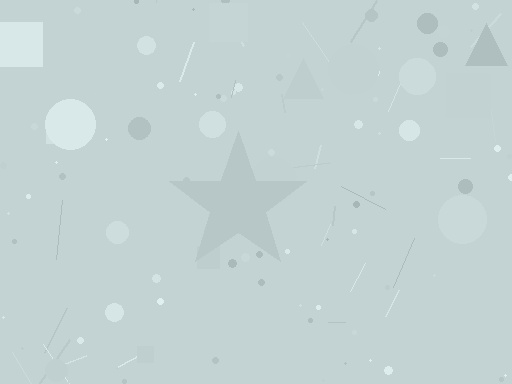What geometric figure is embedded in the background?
A star is embedded in the background.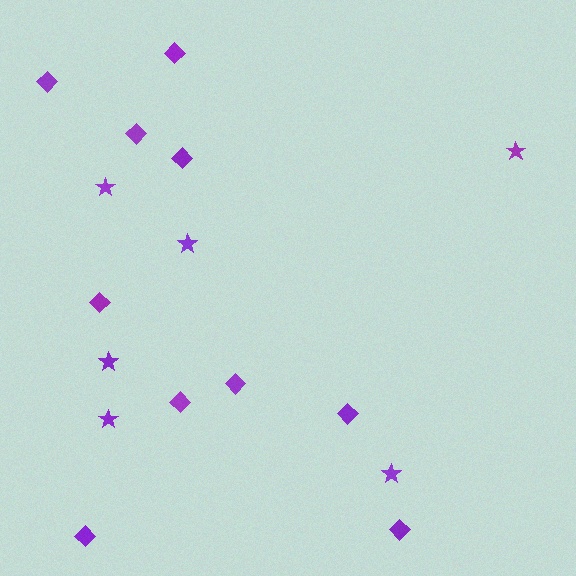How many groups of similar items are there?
There are 2 groups: one group of diamonds (10) and one group of stars (6).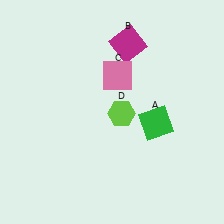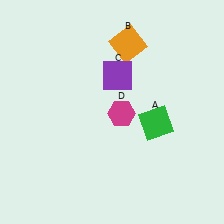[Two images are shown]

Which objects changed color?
B changed from magenta to orange. C changed from pink to purple. D changed from lime to magenta.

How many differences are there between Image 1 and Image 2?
There are 3 differences between the two images.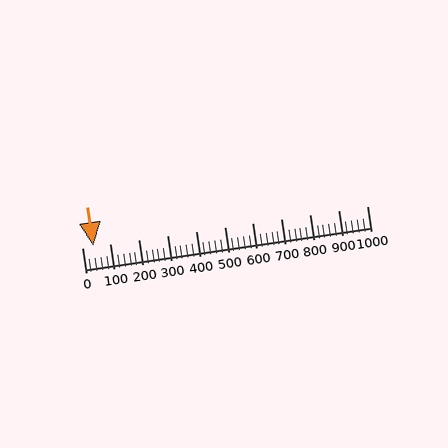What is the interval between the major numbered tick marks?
The major tick marks are spaced 100 units apart.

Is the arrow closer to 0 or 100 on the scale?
The arrow is closer to 0.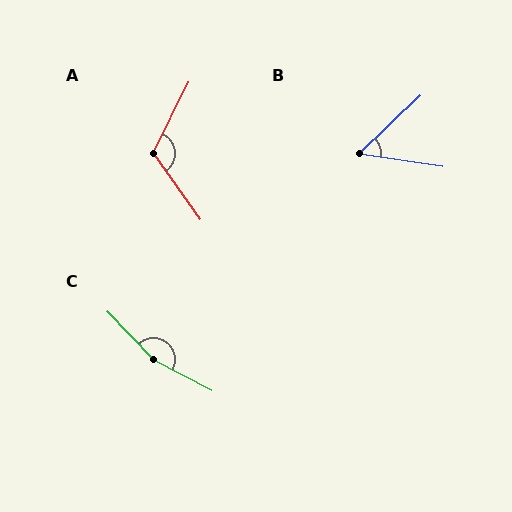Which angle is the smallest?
B, at approximately 52 degrees.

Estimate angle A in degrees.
Approximately 118 degrees.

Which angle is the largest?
C, at approximately 161 degrees.